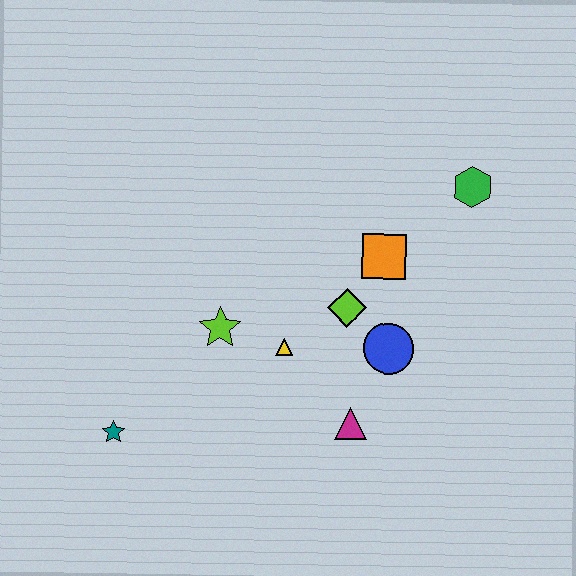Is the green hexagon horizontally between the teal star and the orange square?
No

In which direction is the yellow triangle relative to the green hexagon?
The yellow triangle is to the left of the green hexagon.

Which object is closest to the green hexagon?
The orange square is closest to the green hexagon.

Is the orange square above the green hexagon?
No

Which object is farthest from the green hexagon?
The teal star is farthest from the green hexagon.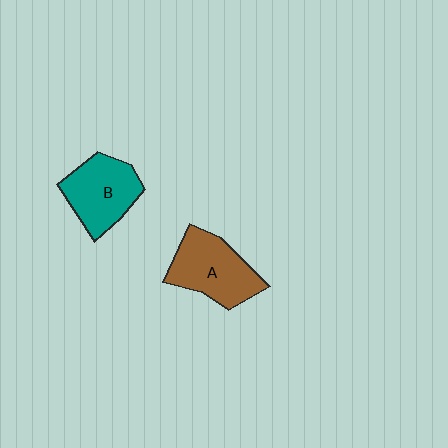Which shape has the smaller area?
Shape B (teal).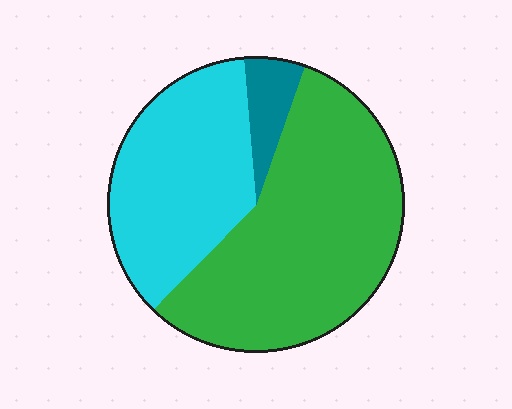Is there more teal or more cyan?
Cyan.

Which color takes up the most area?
Green, at roughly 55%.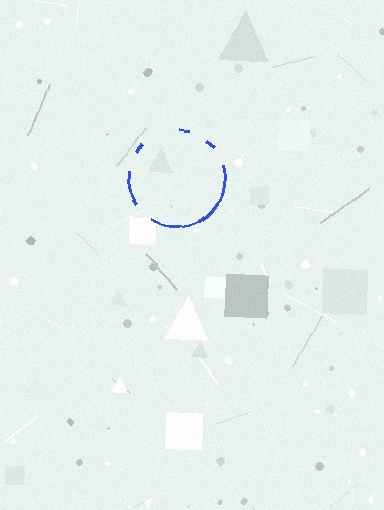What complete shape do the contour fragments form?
The contour fragments form a circle.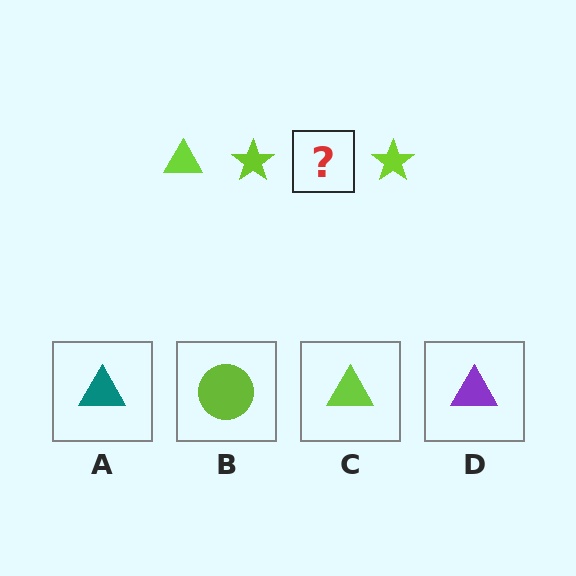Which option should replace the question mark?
Option C.